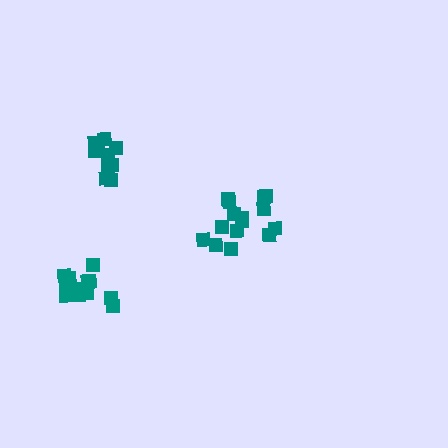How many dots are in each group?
Group 1: 15 dots, Group 2: 12 dots, Group 3: 11 dots (38 total).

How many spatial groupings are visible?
There are 3 spatial groupings.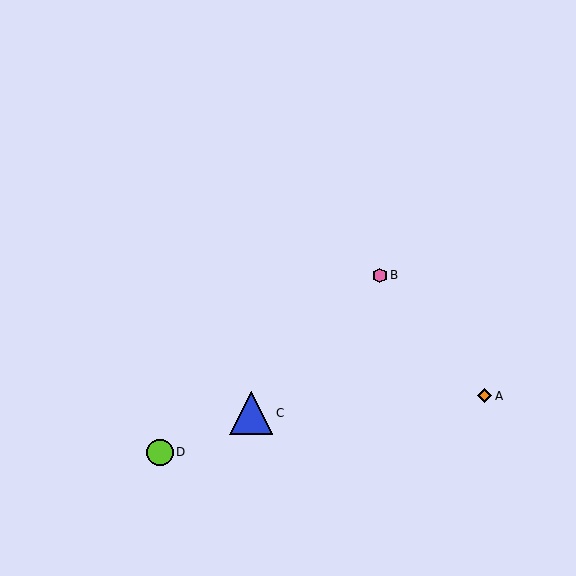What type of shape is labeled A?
Shape A is an orange diamond.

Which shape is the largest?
The blue triangle (labeled C) is the largest.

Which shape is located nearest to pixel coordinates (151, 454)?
The lime circle (labeled D) at (160, 452) is nearest to that location.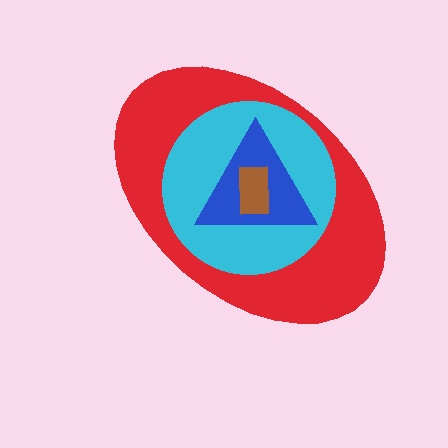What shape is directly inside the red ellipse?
The cyan circle.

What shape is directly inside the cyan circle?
The blue triangle.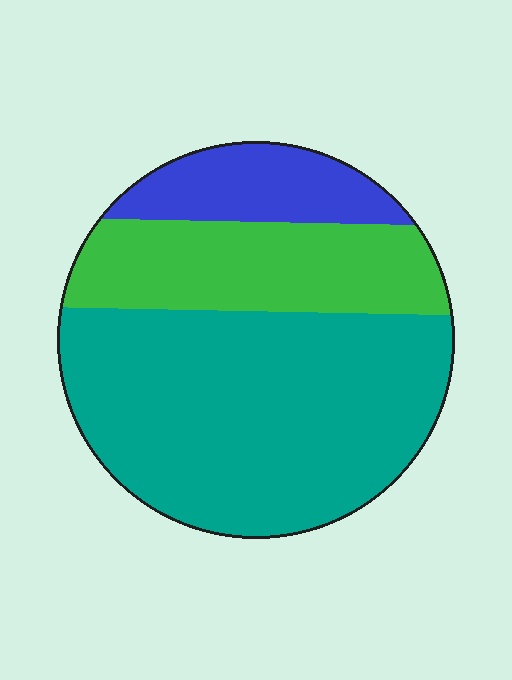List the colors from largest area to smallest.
From largest to smallest: teal, green, blue.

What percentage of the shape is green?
Green covers about 25% of the shape.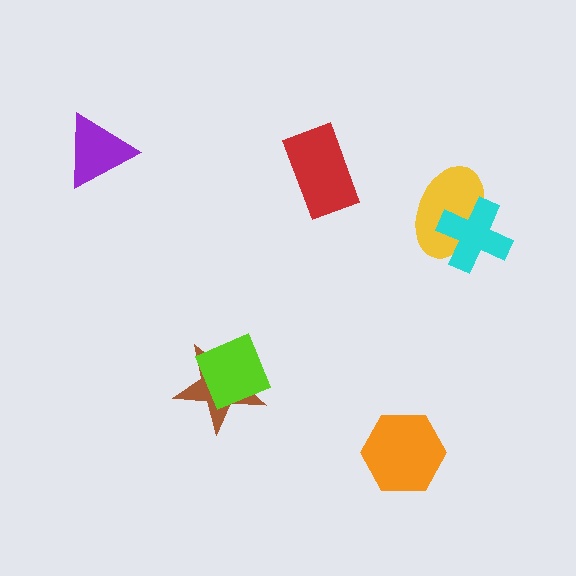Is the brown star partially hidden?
Yes, it is partially covered by another shape.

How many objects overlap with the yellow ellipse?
1 object overlaps with the yellow ellipse.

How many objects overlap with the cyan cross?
1 object overlaps with the cyan cross.